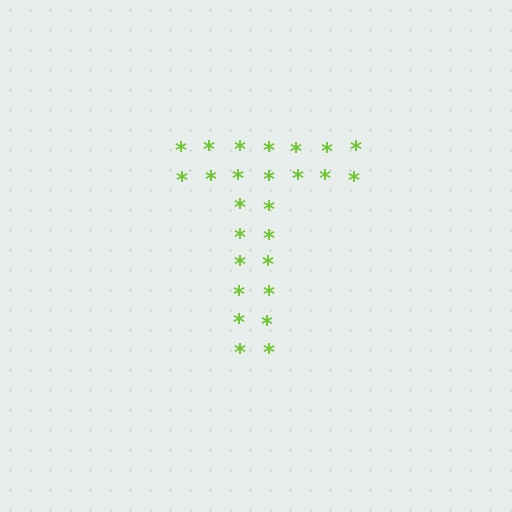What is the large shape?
The large shape is the letter T.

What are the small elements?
The small elements are asterisks.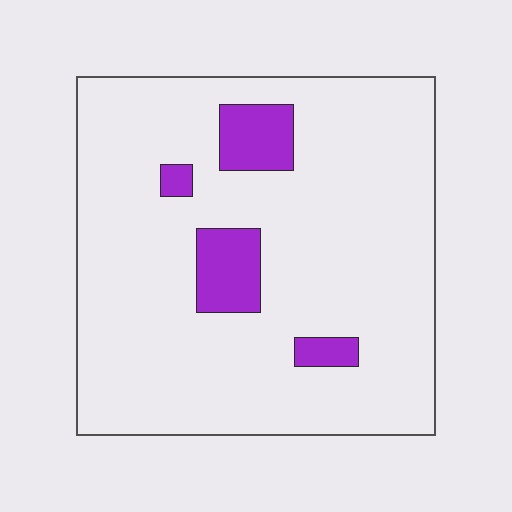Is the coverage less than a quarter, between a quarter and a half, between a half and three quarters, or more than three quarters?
Less than a quarter.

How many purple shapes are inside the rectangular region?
4.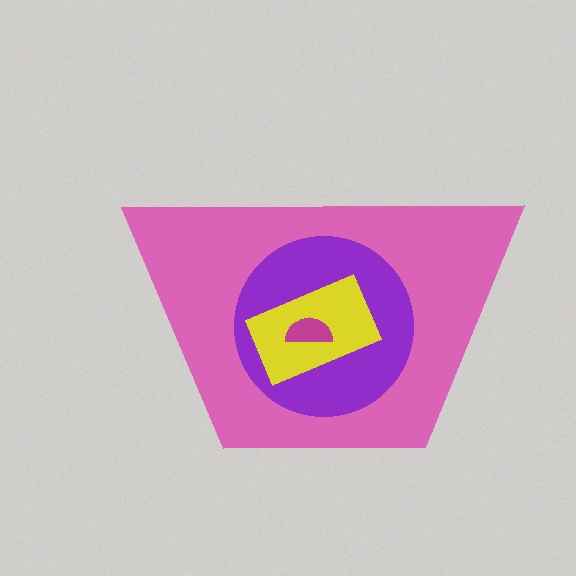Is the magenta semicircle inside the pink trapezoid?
Yes.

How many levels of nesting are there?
4.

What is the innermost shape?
The magenta semicircle.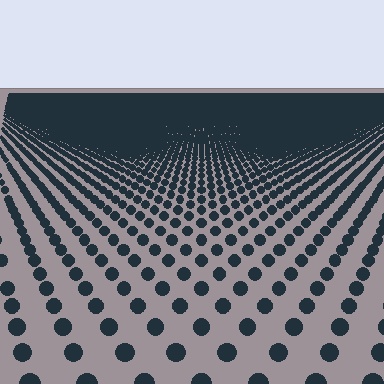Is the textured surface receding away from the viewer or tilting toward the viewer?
The surface is receding away from the viewer. Texture elements get smaller and denser toward the top.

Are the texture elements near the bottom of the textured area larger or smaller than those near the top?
Larger. Near the bottom, elements are closer to the viewer and appear at a bigger on-screen size.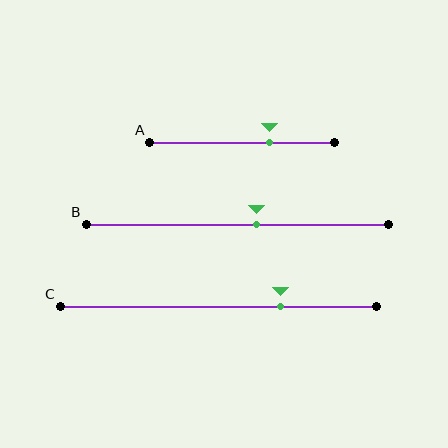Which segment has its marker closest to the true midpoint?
Segment B has its marker closest to the true midpoint.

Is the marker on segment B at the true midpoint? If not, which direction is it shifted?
No, the marker on segment B is shifted to the right by about 6% of the segment length.